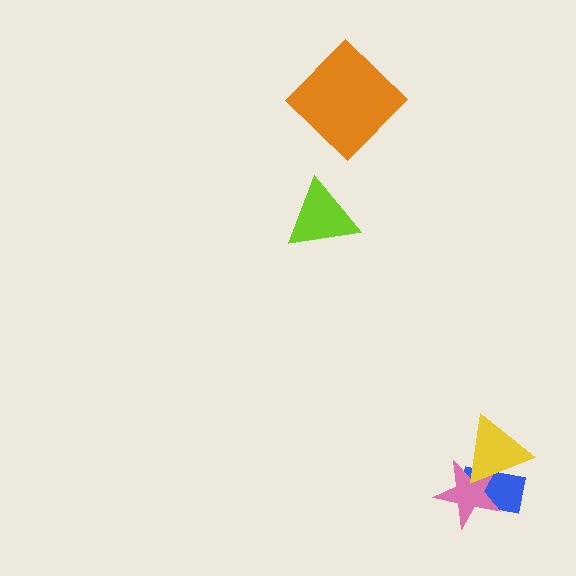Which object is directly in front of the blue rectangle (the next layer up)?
The pink star is directly in front of the blue rectangle.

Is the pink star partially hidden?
Yes, it is partially covered by another shape.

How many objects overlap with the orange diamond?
0 objects overlap with the orange diamond.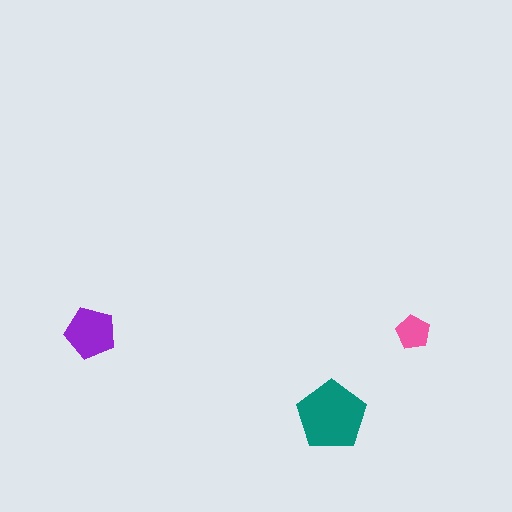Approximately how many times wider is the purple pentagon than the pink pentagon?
About 1.5 times wider.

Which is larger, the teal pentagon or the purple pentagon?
The teal one.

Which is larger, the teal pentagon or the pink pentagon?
The teal one.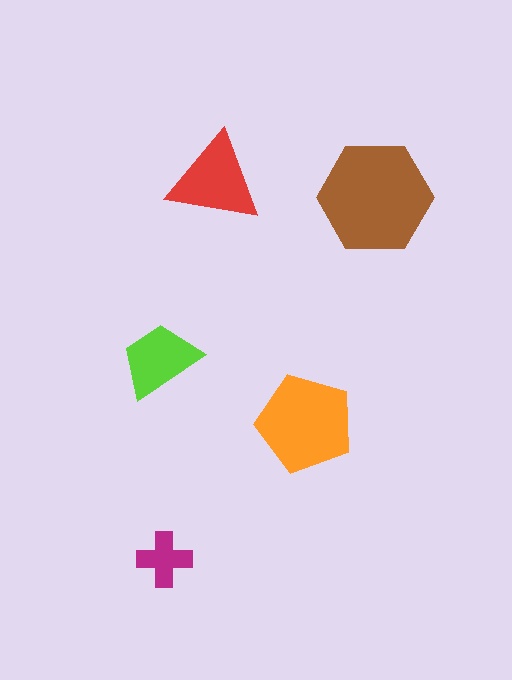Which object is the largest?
The brown hexagon.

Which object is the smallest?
The magenta cross.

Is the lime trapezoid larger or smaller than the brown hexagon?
Smaller.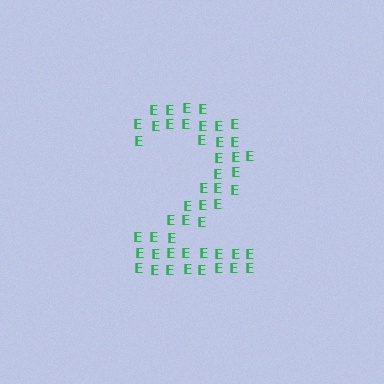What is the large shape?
The large shape is the digit 2.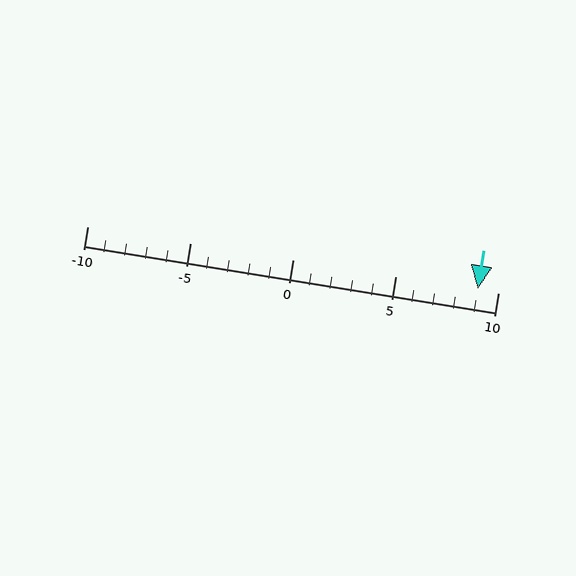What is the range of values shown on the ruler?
The ruler shows values from -10 to 10.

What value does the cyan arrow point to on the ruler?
The cyan arrow points to approximately 9.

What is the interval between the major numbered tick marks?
The major tick marks are spaced 5 units apart.